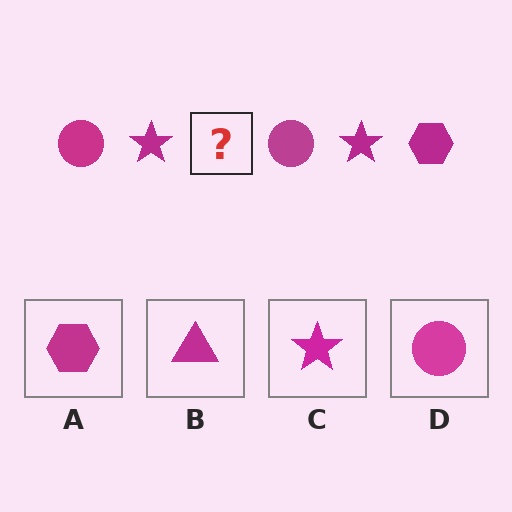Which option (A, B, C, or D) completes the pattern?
A.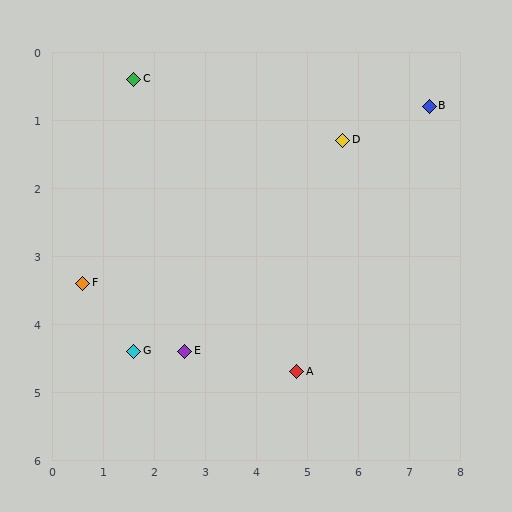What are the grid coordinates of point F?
Point F is at approximately (0.6, 3.4).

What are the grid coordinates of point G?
Point G is at approximately (1.6, 4.4).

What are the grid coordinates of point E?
Point E is at approximately (2.6, 4.4).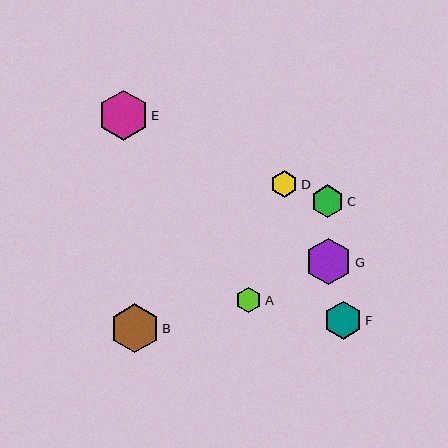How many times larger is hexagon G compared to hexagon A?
Hexagon G is approximately 1.8 times the size of hexagon A.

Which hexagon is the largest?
Hexagon E is the largest with a size of approximately 50 pixels.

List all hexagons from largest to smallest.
From largest to smallest: E, B, G, F, C, D, A.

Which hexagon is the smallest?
Hexagon A is the smallest with a size of approximately 25 pixels.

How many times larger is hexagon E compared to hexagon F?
Hexagon E is approximately 1.3 times the size of hexagon F.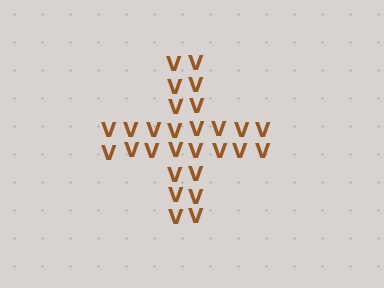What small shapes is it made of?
It is made of small letter V's.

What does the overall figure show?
The overall figure shows a cross.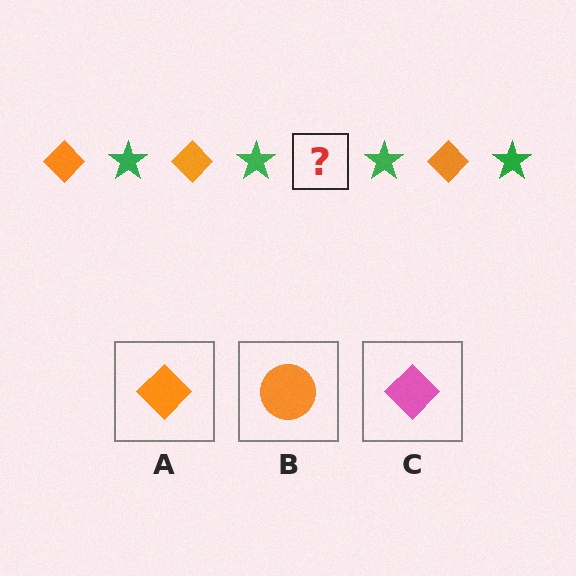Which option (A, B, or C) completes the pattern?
A.